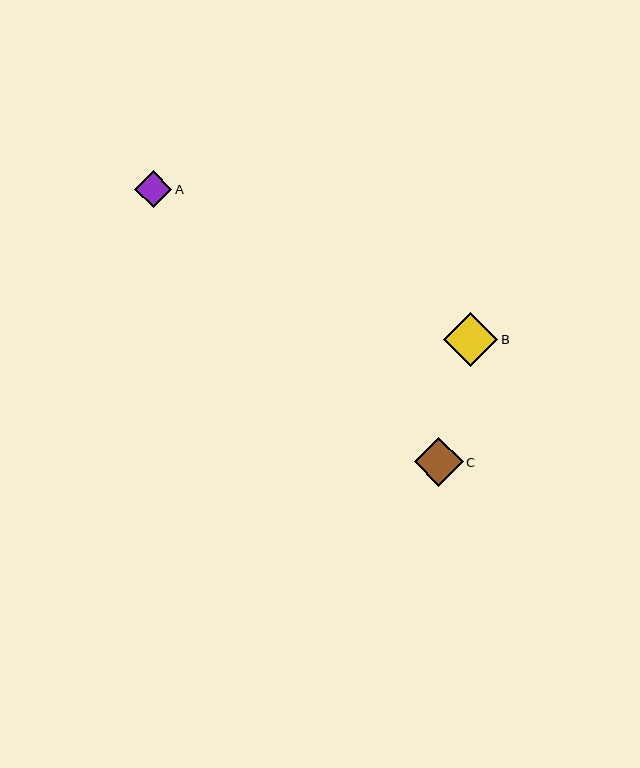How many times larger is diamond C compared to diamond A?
Diamond C is approximately 1.3 times the size of diamond A.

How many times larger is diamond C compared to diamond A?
Diamond C is approximately 1.3 times the size of diamond A.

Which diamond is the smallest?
Diamond A is the smallest with a size of approximately 37 pixels.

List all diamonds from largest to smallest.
From largest to smallest: B, C, A.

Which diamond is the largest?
Diamond B is the largest with a size of approximately 54 pixels.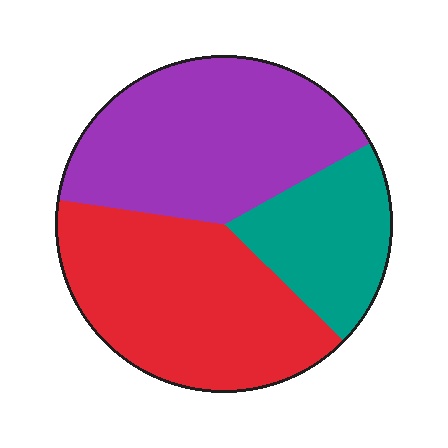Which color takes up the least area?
Teal, at roughly 20%.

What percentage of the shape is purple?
Purple covers 40% of the shape.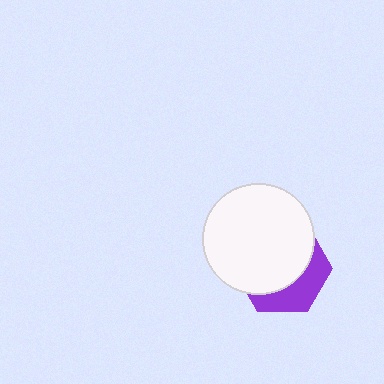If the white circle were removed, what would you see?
You would see the complete purple hexagon.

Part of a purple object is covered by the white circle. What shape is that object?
It is a hexagon.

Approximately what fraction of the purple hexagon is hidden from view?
Roughly 66% of the purple hexagon is hidden behind the white circle.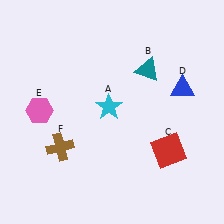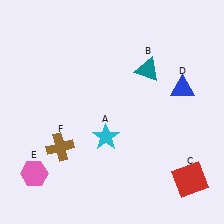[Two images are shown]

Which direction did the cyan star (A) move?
The cyan star (A) moved down.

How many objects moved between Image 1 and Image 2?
3 objects moved between the two images.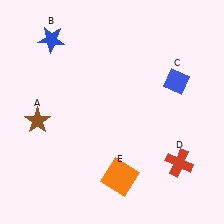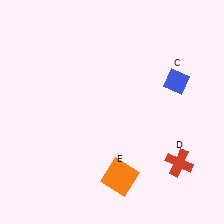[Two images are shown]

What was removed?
The brown star (A), the blue star (B) were removed in Image 2.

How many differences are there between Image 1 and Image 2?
There are 2 differences between the two images.